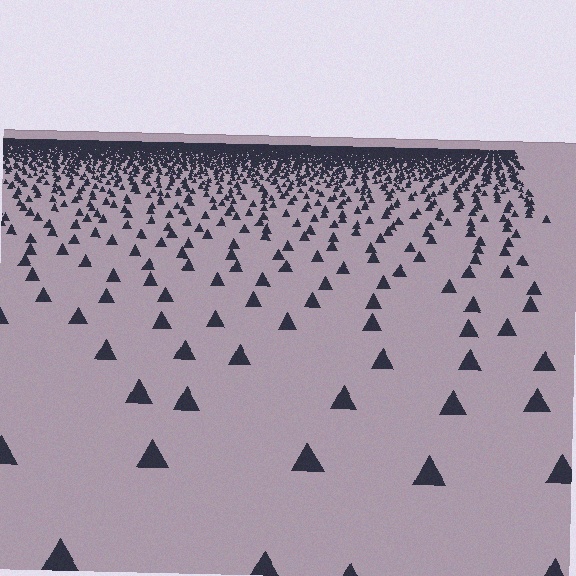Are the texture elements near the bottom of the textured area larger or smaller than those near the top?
Larger. Near the bottom, elements are closer to the viewer and appear at a bigger on-screen size.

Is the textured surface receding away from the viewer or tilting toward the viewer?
The surface is receding away from the viewer. Texture elements get smaller and denser toward the top.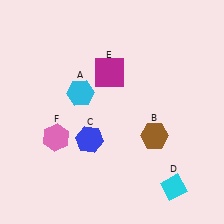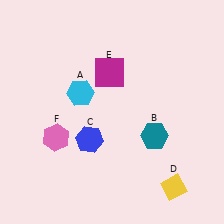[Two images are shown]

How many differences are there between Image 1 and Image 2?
There are 2 differences between the two images.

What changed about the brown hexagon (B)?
In Image 1, B is brown. In Image 2, it changed to teal.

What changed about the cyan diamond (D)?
In Image 1, D is cyan. In Image 2, it changed to yellow.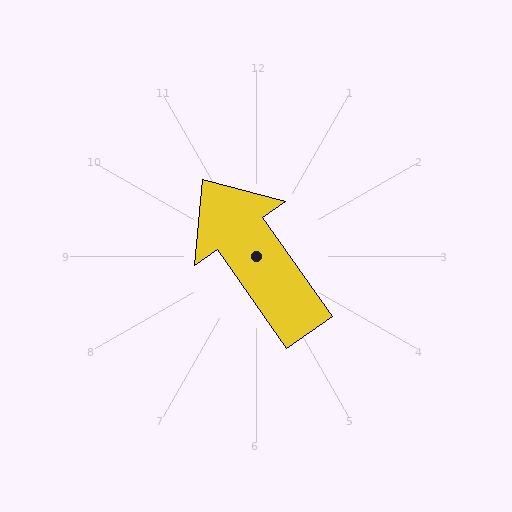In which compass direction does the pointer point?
Northwest.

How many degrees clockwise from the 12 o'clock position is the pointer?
Approximately 325 degrees.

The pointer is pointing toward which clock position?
Roughly 11 o'clock.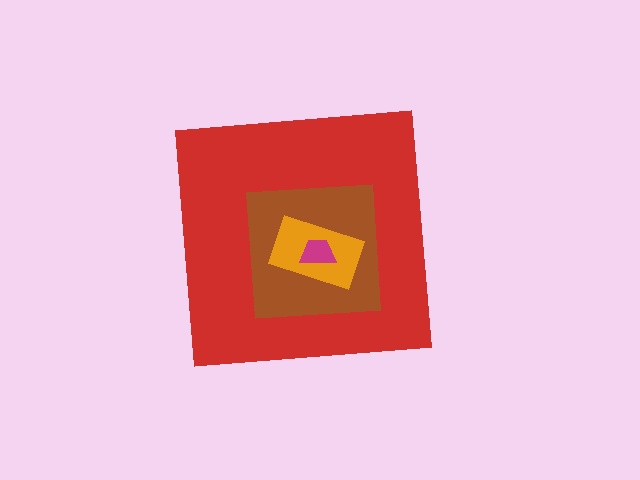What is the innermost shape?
The magenta trapezoid.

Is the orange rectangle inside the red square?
Yes.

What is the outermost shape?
The red square.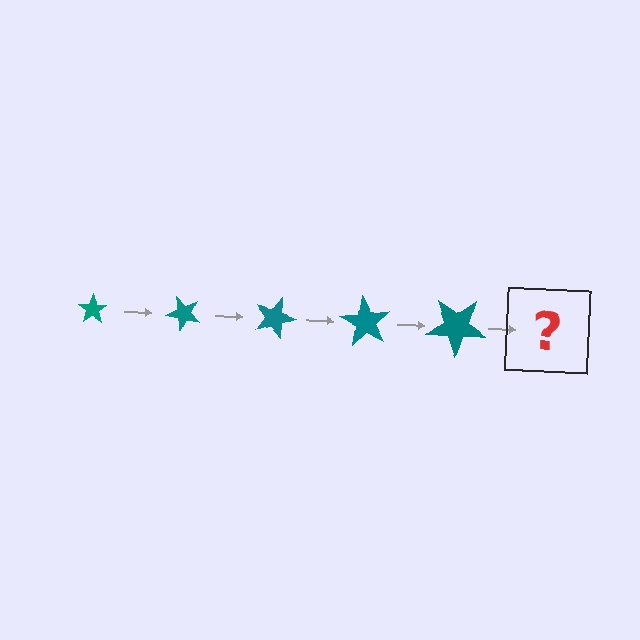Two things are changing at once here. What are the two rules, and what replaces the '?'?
The two rules are that the star grows larger each step and it rotates 45 degrees each step. The '?' should be a star, larger than the previous one and rotated 225 degrees from the start.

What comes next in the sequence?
The next element should be a star, larger than the previous one and rotated 225 degrees from the start.